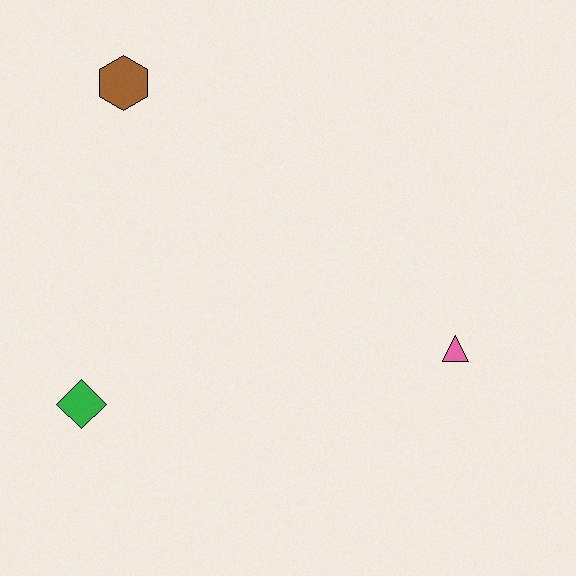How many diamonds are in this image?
There is 1 diamond.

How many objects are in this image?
There are 3 objects.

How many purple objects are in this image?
There are no purple objects.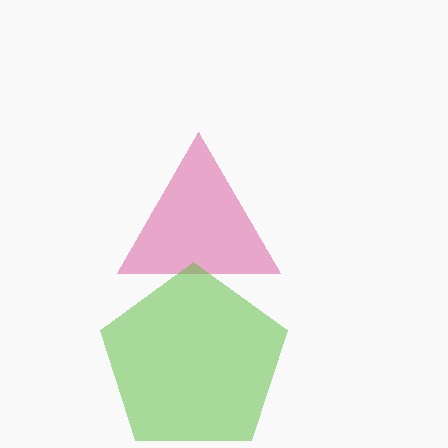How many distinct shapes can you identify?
There are 2 distinct shapes: a pink triangle, a lime pentagon.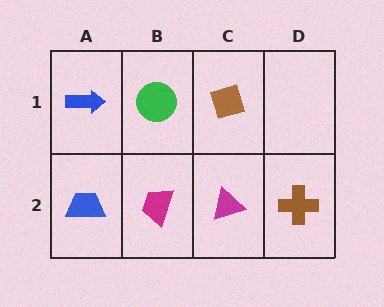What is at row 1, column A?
A blue arrow.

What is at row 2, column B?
A magenta trapezoid.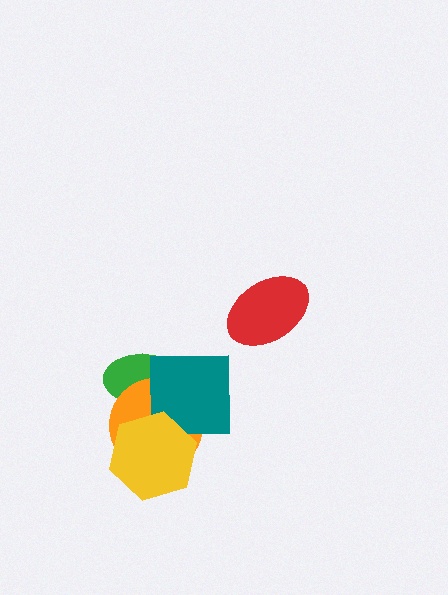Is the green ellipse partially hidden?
Yes, it is partially covered by another shape.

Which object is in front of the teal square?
The yellow hexagon is in front of the teal square.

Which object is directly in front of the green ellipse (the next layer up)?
The orange circle is directly in front of the green ellipse.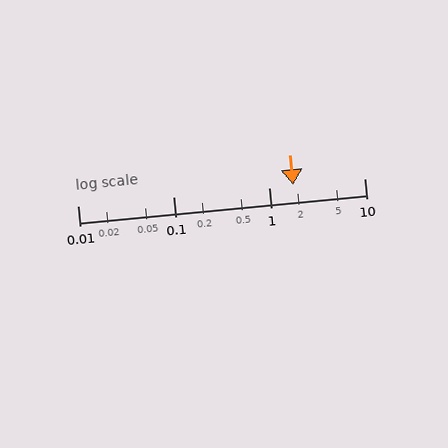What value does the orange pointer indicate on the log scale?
The pointer indicates approximately 1.8.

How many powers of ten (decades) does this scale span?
The scale spans 3 decades, from 0.01 to 10.